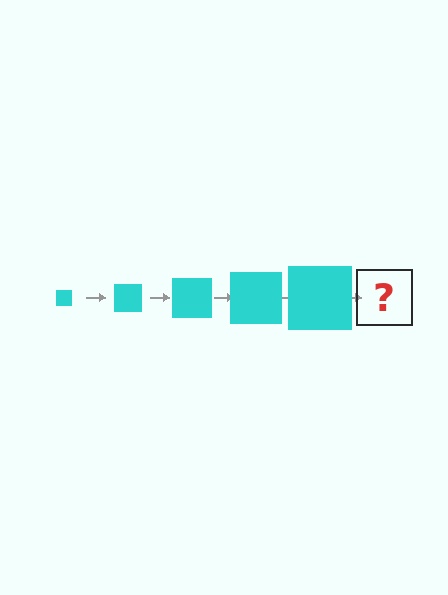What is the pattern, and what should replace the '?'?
The pattern is that the square gets progressively larger each step. The '?' should be a cyan square, larger than the previous one.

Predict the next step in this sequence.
The next step is a cyan square, larger than the previous one.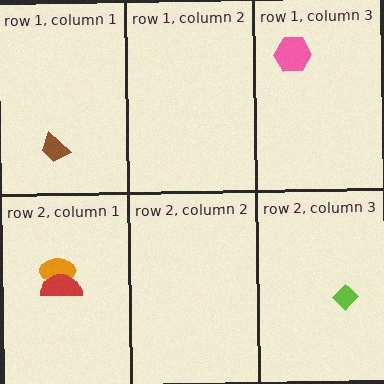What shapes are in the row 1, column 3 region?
The pink hexagon.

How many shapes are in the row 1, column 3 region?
1.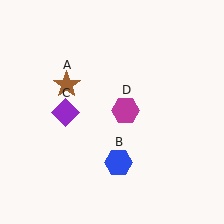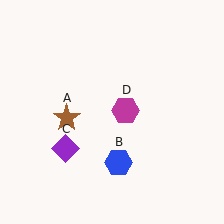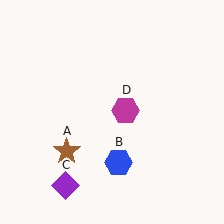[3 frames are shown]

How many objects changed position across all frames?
2 objects changed position: brown star (object A), purple diamond (object C).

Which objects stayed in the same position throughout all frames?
Blue hexagon (object B) and magenta hexagon (object D) remained stationary.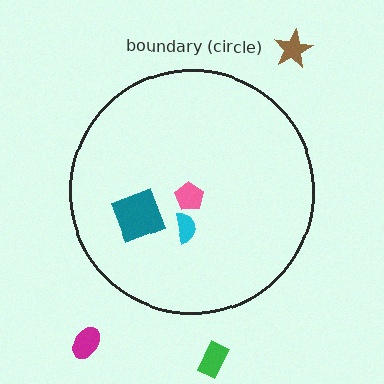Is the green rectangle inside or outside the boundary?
Outside.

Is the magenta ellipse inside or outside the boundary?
Outside.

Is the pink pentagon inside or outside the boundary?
Inside.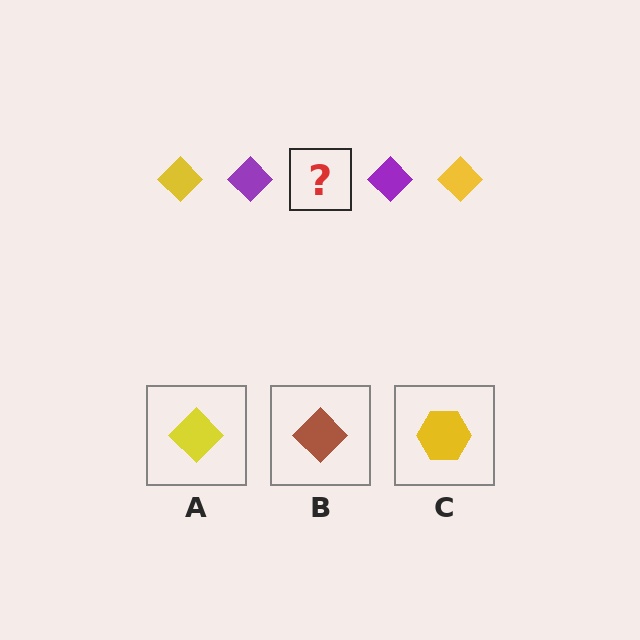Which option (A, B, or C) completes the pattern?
A.